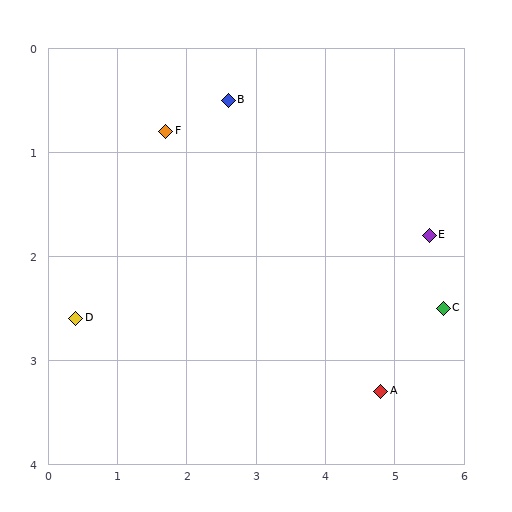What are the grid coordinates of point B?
Point B is at approximately (2.6, 0.5).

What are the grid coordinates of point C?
Point C is at approximately (5.7, 2.5).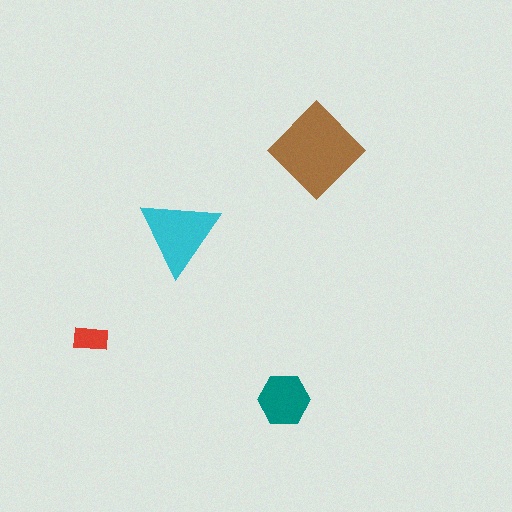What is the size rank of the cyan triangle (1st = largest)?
2nd.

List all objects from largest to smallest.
The brown diamond, the cyan triangle, the teal hexagon, the red rectangle.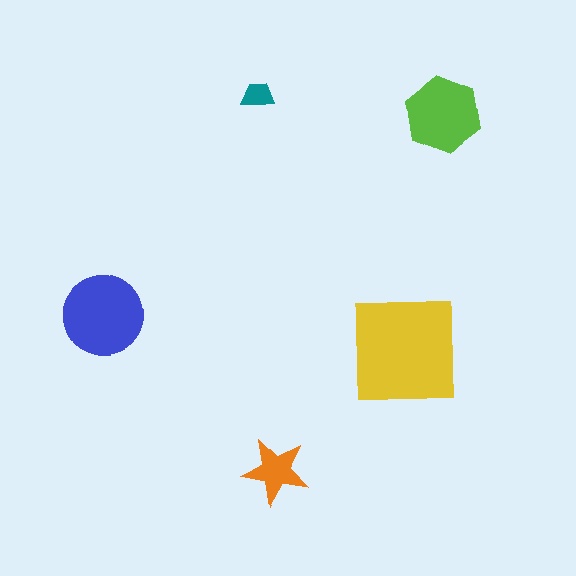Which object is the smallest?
The teal trapezoid.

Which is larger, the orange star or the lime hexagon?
The lime hexagon.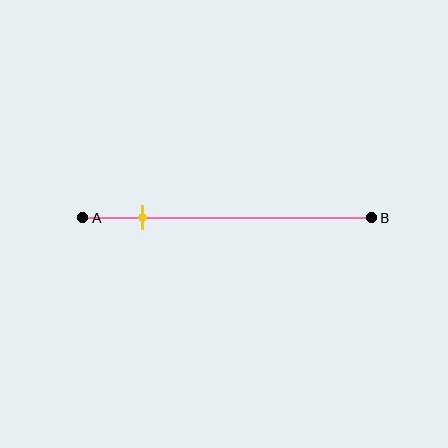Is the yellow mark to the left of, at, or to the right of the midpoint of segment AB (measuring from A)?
The yellow mark is to the left of the midpoint of segment AB.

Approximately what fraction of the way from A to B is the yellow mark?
The yellow mark is approximately 20% of the way from A to B.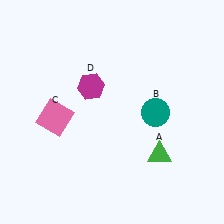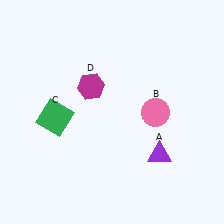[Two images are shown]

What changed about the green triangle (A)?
In Image 1, A is green. In Image 2, it changed to purple.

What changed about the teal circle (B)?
In Image 1, B is teal. In Image 2, it changed to pink.